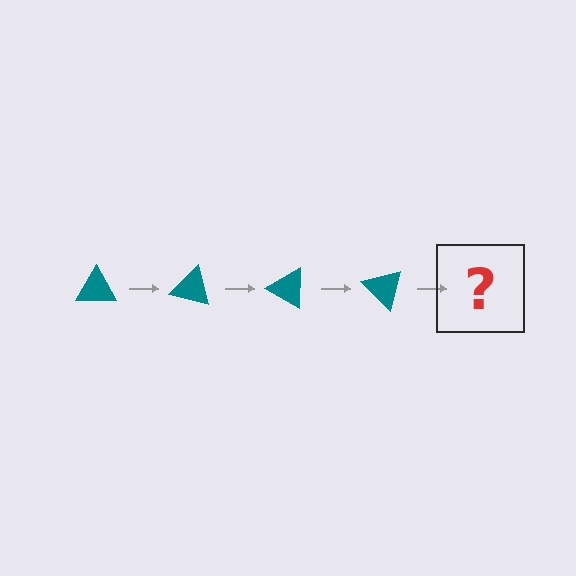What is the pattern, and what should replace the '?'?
The pattern is that the triangle rotates 15 degrees each step. The '?' should be a teal triangle rotated 60 degrees.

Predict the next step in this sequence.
The next step is a teal triangle rotated 60 degrees.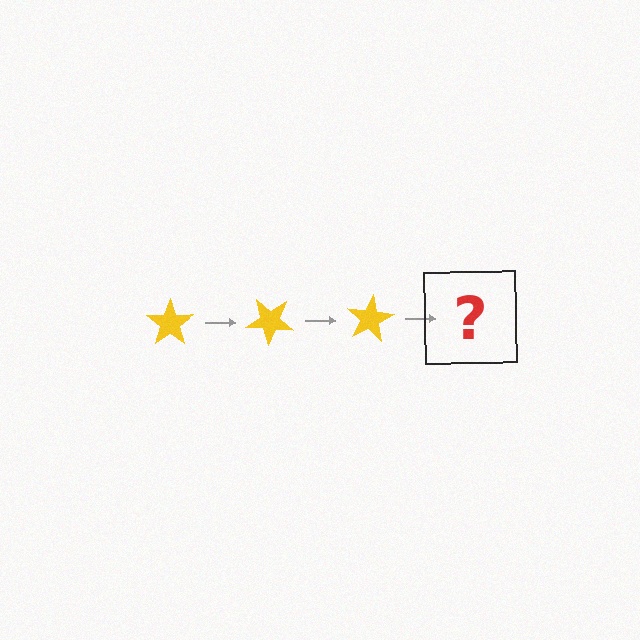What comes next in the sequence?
The next element should be a yellow star rotated 120 degrees.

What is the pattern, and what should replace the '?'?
The pattern is that the star rotates 40 degrees each step. The '?' should be a yellow star rotated 120 degrees.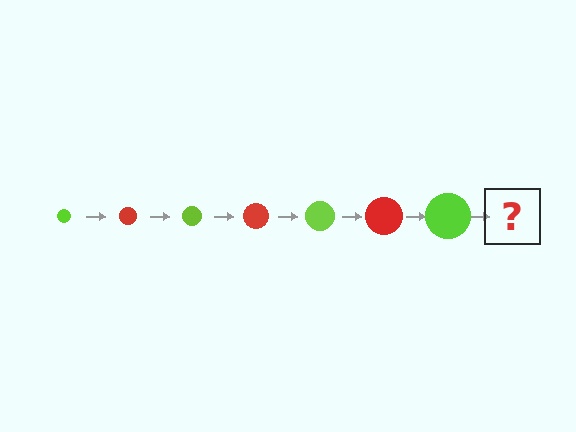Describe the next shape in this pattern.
It should be a red circle, larger than the previous one.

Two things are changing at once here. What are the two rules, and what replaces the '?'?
The two rules are that the circle grows larger each step and the color cycles through lime and red. The '?' should be a red circle, larger than the previous one.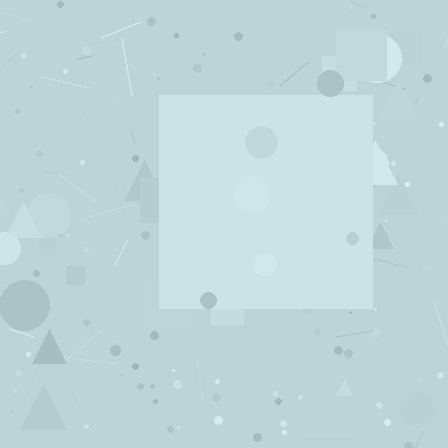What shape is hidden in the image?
A square is hidden in the image.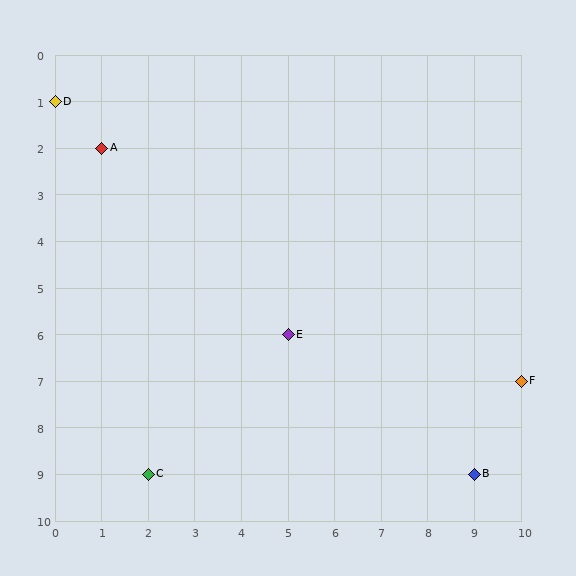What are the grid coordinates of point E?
Point E is at grid coordinates (5, 6).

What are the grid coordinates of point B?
Point B is at grid coordinates (9, 9).